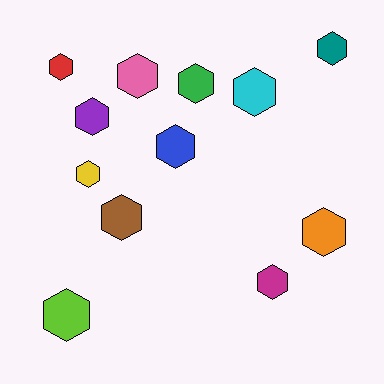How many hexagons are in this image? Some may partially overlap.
There are 12 hexagons.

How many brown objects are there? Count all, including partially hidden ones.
There is 1 brown object.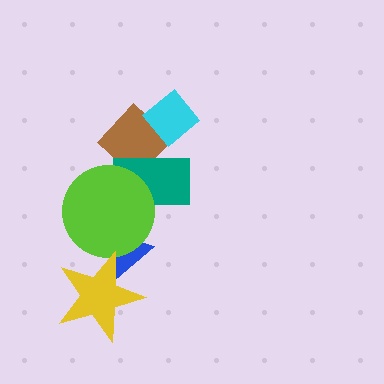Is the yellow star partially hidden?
No, no other shape covers it.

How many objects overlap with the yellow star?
1 object overlaps with the yellow star.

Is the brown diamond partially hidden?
Yes, it is partially covered by another shape.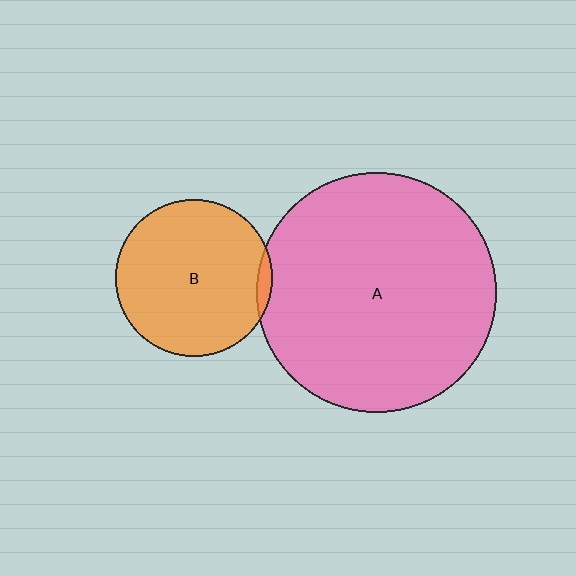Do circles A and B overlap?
Yes.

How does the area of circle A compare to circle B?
Approximately 2.4 times.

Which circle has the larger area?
Circle A (pink).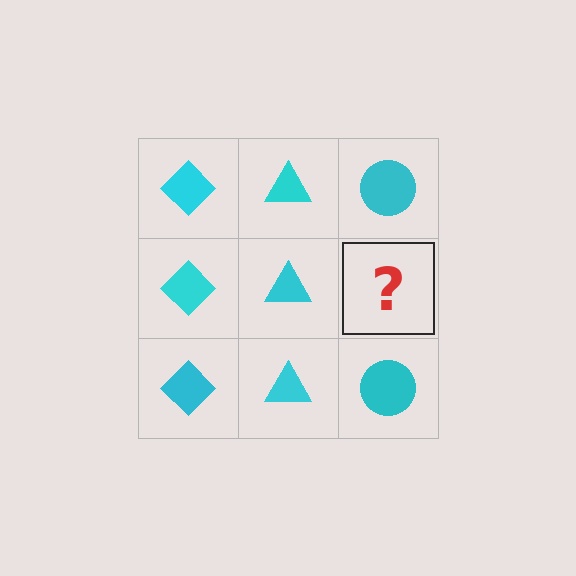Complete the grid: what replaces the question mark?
The question mark should be replaced with a cyan circle.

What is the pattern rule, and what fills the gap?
The rule is that each column has a consistent shape. The gap should be filled with a cyan circle.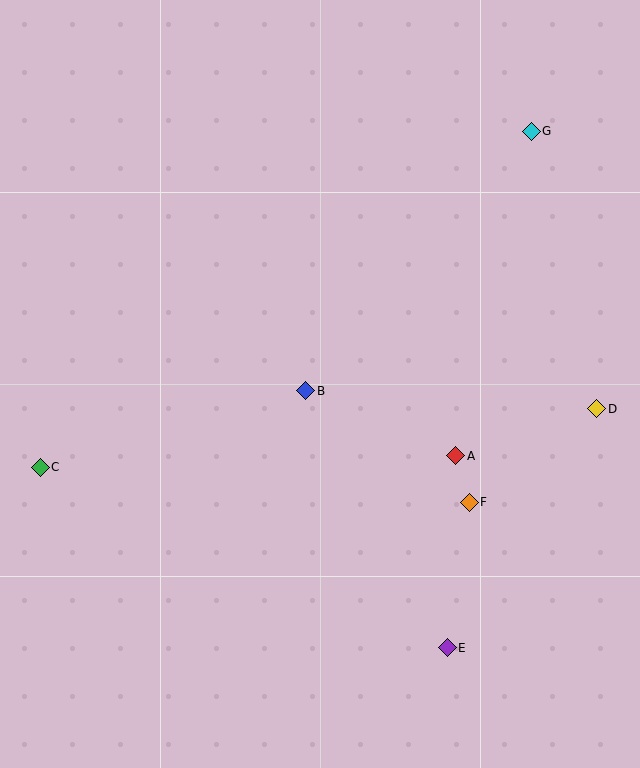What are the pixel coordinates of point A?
Point A is at (456, 456).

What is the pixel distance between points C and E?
The distance between C and E is 445 pixels.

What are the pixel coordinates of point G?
Point G is at (531, 131).